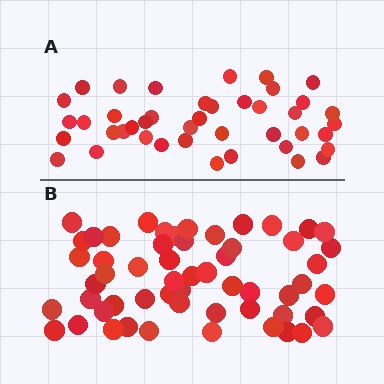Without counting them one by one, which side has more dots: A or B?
Region B (the bottom region) has more dots.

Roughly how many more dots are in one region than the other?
Region B has approximately 15 more dots than region A.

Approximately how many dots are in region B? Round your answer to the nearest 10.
About 60 dots. (The exact count is 56, which rounds to 60.)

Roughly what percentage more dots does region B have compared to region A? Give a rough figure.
About 35% more.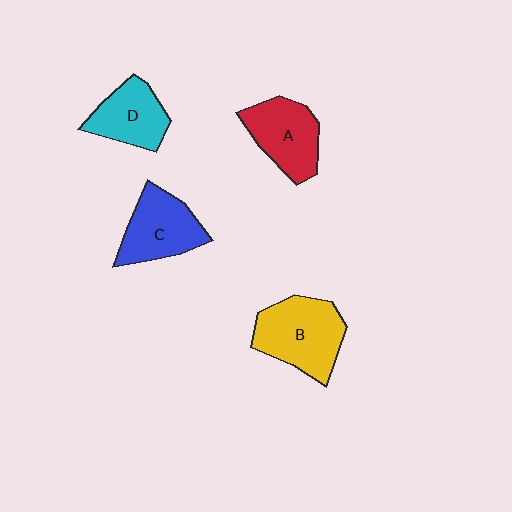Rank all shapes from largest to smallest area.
From largest to smallest: B (yellow), C (blue), A (red), D (cyan).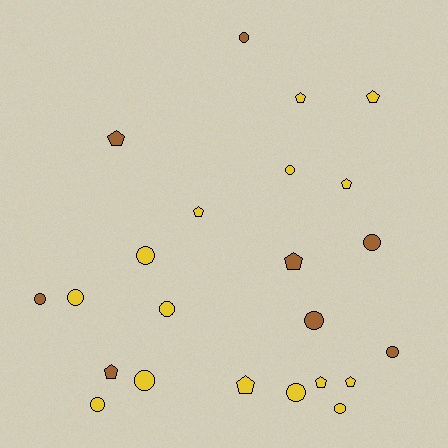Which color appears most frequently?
Yellow, with 15 objects.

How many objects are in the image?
There are 23 objects.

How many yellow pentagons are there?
There are 7 yellow pentagons.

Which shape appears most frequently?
Circle, with 13 objects.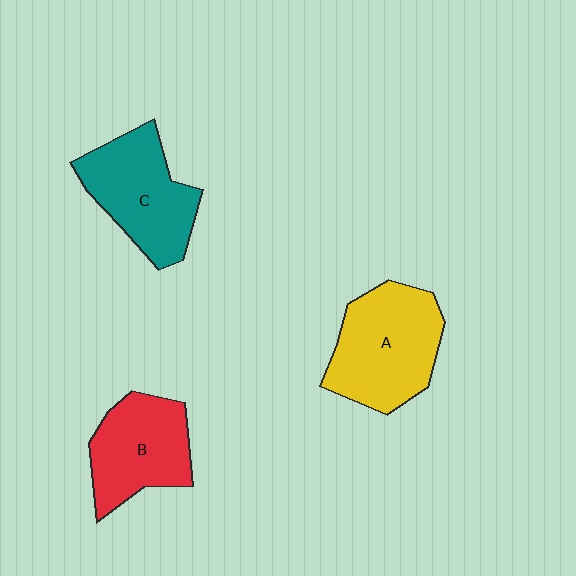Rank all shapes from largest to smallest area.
From largest to smallest: A (yellow), C (teal), B (red).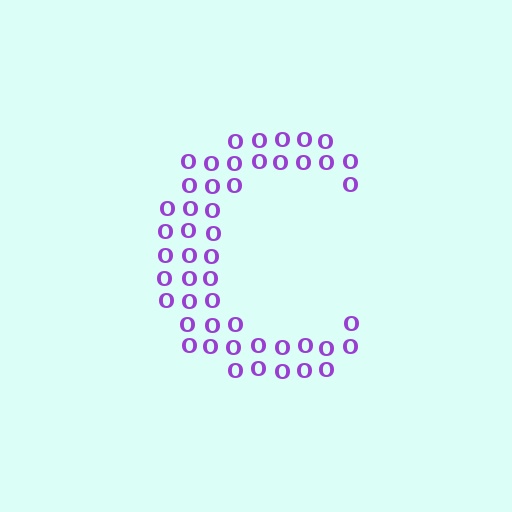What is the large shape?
The large shape is the letter C.